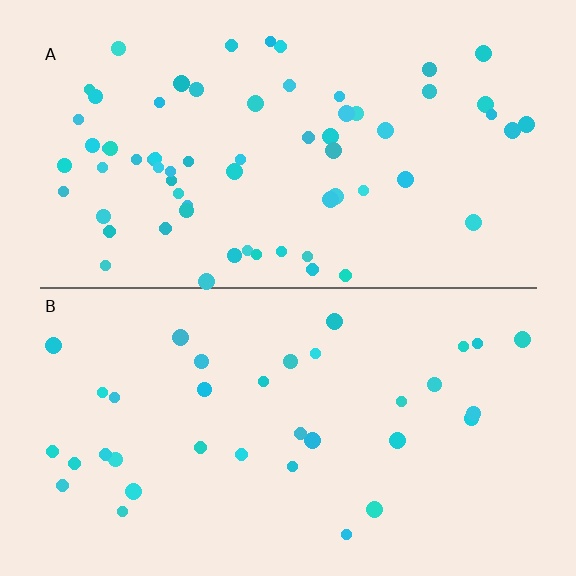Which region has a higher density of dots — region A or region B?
A (the top).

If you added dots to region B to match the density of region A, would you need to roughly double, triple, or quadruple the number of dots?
Approximately double.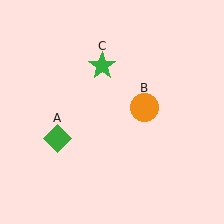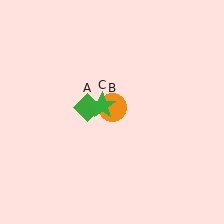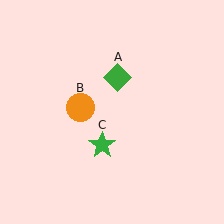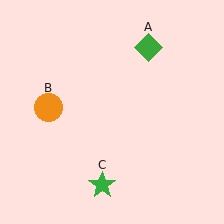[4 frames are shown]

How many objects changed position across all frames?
3 objects changed position: green diamond (object A), orange circle (object B), green star (object C).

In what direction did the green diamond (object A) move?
The green diamond (object A) moved up and to the right.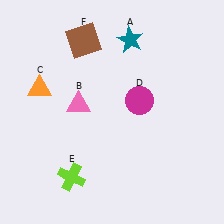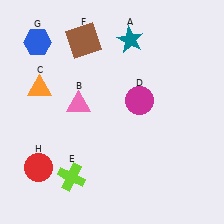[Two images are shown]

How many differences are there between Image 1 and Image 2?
There are 2 differences between the two images.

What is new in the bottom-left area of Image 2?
A red circle (H) was added in the bottom-left area of Image 2.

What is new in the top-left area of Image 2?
A blue hexagon (G) was added in the top-left area of Image 2.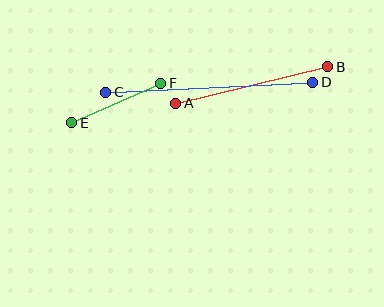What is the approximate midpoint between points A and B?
The midpoint is at approximately (252, 85) pixels.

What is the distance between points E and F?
The distance is approximately 97 pixels.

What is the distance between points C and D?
The distance is approximately 207 pixels.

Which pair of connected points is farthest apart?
Points C and D are farthest apart.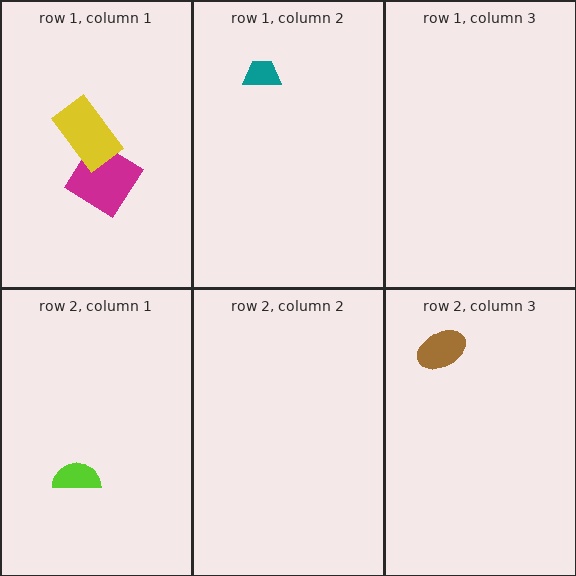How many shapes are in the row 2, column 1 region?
1.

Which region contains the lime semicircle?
The row 2, column 1 region.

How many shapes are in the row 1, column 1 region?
2.